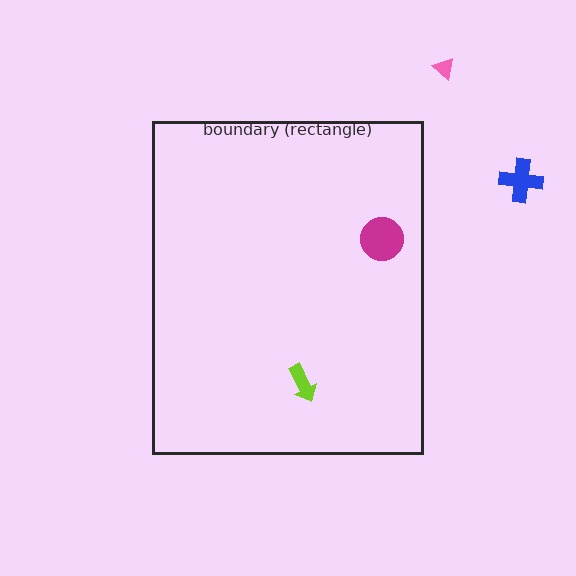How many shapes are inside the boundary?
2 inside, 2 outside.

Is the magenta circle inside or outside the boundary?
Inside.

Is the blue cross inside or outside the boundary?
Outside.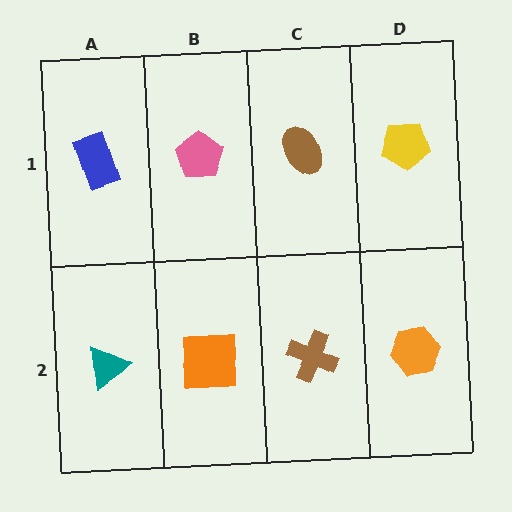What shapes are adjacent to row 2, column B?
A pink pentagon (row 1, column B), a teal triangle (row 2, column A), a brown cross (row 2, column C).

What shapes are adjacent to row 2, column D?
A yellow pentagon (row 1, column D), a brown cross (row 2, column C).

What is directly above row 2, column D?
A yellow pentagon.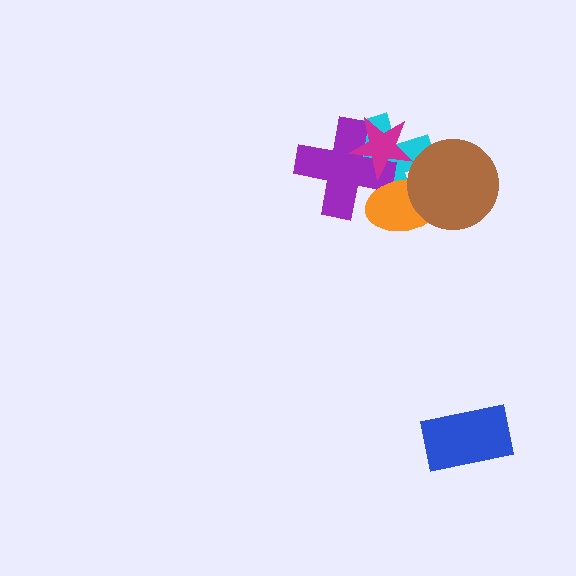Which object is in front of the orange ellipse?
The brown circle is in front of the orange ellipse.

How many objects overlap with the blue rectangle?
0 objects overlap with the blue rectangle.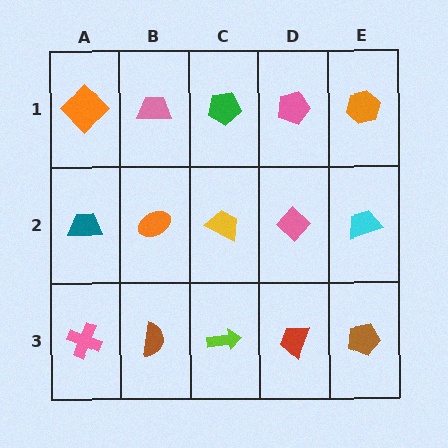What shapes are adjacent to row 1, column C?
A yellow trapezoid (row 2, column C), a pink trapezoid (row 1, column B), a pink pentagon (row 1, column D).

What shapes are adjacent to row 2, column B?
A pink trapezoid (row 1, column B), a brown semicircle (row 3, column B), a teal trapezoid (row 2, column A), a yellow trapezoid (row 2, column C).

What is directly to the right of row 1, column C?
A pink pentagon.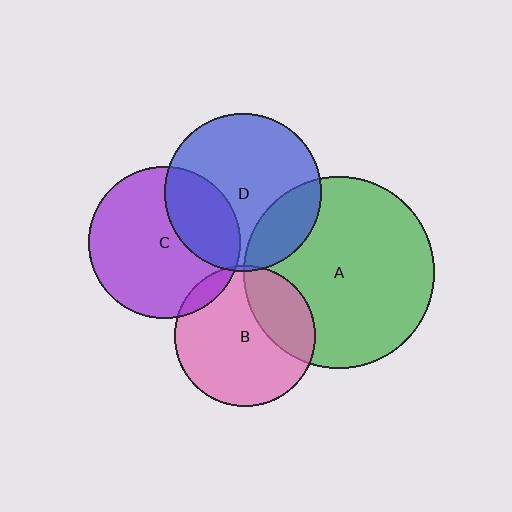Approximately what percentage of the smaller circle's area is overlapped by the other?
Approximately 10%.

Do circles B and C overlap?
Yes.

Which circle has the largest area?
Circle A (green).